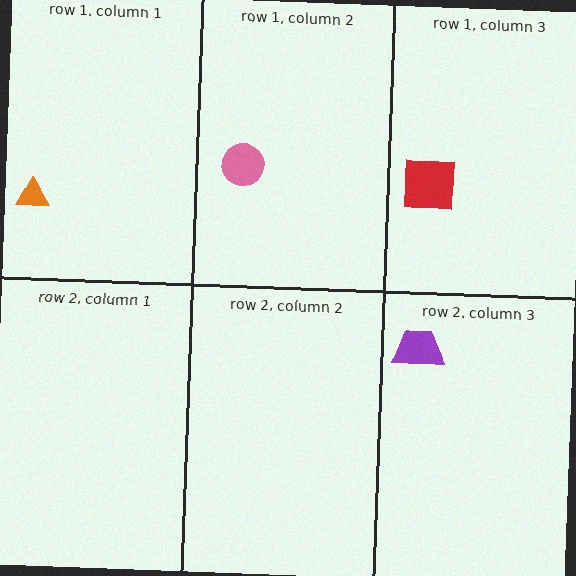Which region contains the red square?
The row 1, column 3 region.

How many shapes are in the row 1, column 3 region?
1.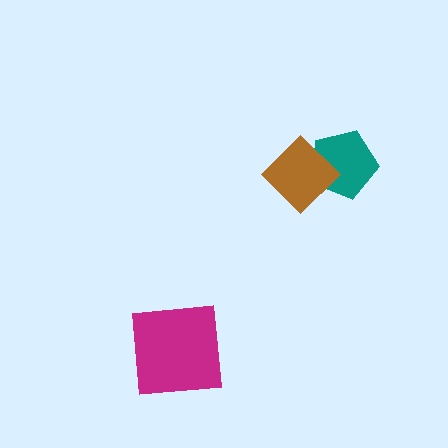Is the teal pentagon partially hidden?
Yes, it is partially covered by another shape.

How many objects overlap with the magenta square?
0 objects overlap with the magenta square.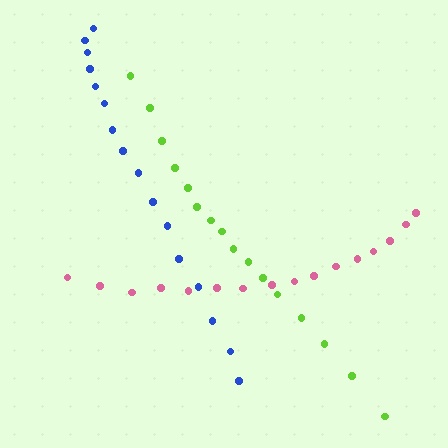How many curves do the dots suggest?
There are 3 distinct paths.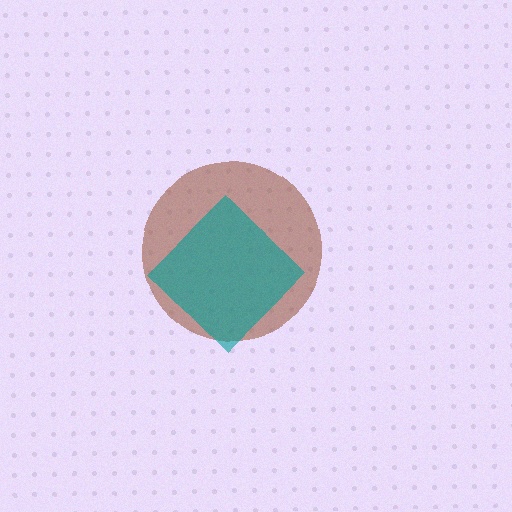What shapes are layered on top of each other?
The layered shapes are: a brown circle, a teal diamond.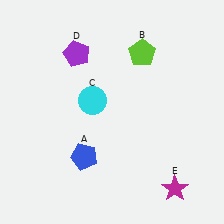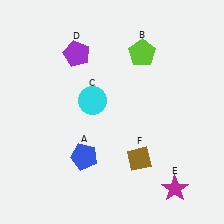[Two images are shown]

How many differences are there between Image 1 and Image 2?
There is 1 difference between the two images.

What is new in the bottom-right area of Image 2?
A brown diamond (F) was added in the bottom-right area of Image 2.